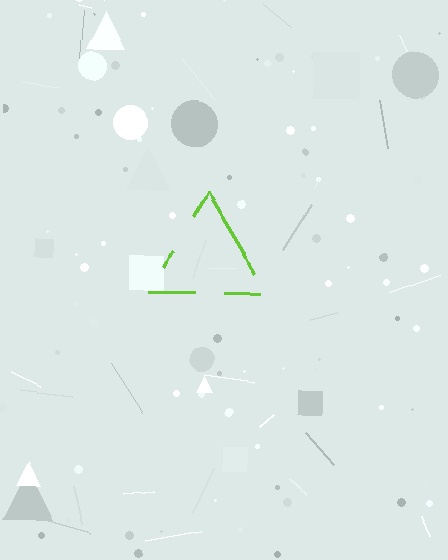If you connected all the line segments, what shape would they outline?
They would outline a triangle.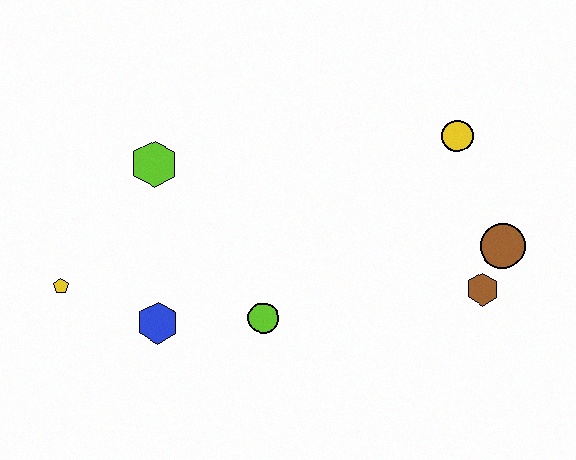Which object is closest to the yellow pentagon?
The blue hexagon is closest to the yellow pentagon.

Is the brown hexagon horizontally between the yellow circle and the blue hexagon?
No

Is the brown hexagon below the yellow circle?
Yes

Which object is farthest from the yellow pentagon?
The brown circle is farthest from the yellow pentagon.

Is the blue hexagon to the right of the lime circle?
No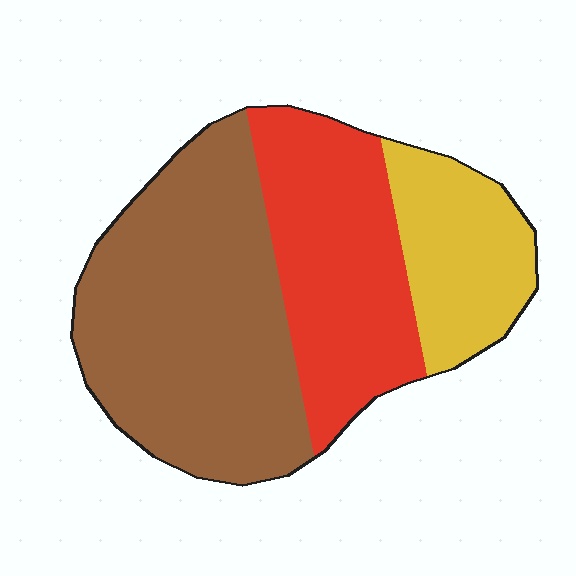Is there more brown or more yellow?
Brown.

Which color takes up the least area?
Yellow, at roughly 20%.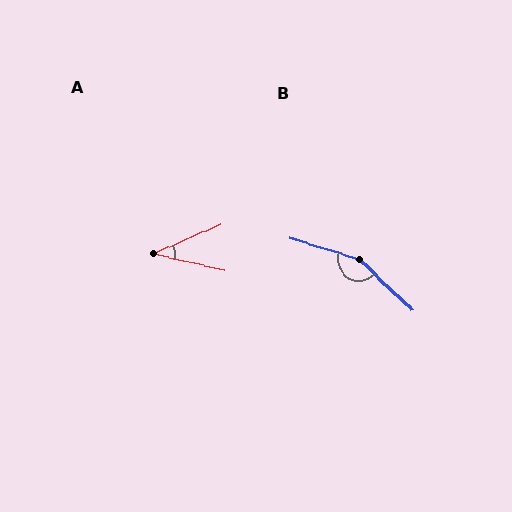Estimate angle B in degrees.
Approximately 153 degrees.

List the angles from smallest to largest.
A (37°), B (153°).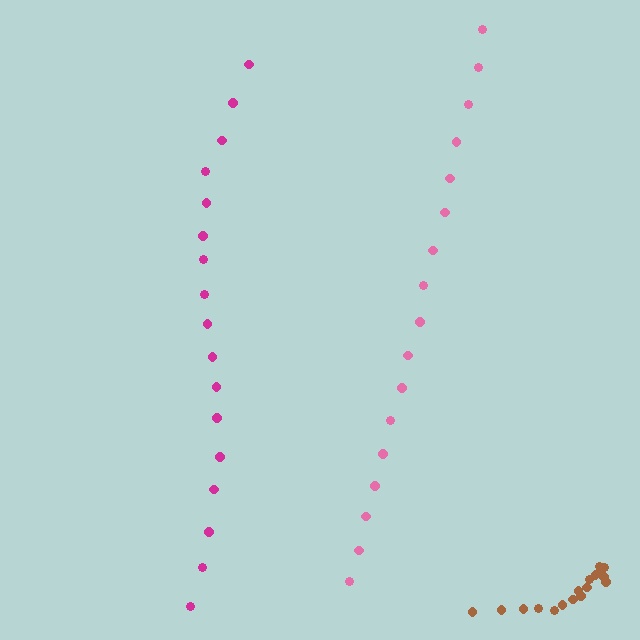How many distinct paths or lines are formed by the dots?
There are 3 distinct paths.